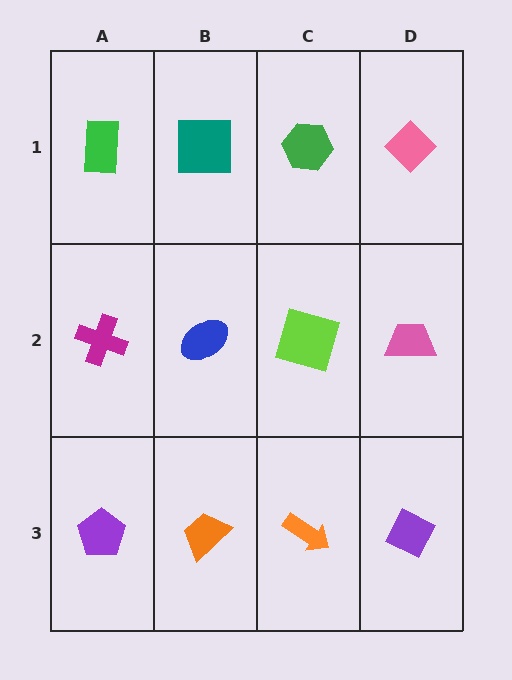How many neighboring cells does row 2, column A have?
3.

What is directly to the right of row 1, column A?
A teal square.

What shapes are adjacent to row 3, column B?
A blue ellipse (row 2, column B), a purple pentagon (row 3, column A), an orange arrow (row 3, column C).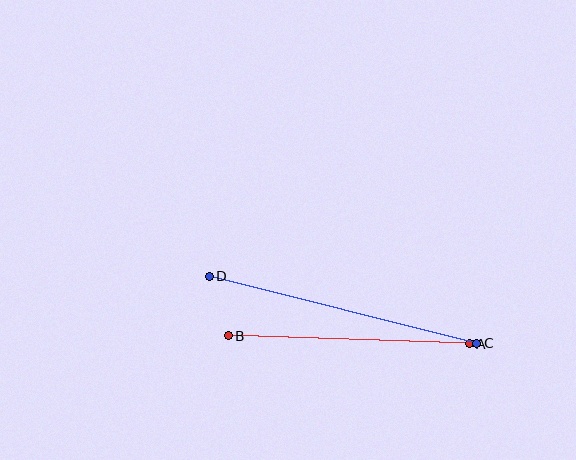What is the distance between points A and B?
The distance is approximately 241 pixels.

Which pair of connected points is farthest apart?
Points C and D are farthest apart.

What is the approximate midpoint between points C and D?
The midpoint is at approximately (343, 310) pixels.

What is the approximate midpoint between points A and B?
The midpoint is at approximately (349, 340) pixels.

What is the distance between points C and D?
The distance is approximately 275 pixels.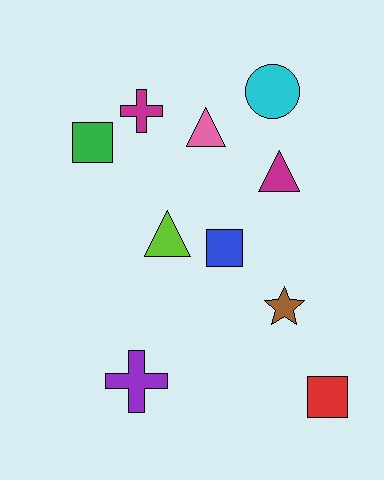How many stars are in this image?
There is 1 star.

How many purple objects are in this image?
There is 1 purple object.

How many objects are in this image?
There are 10 objects.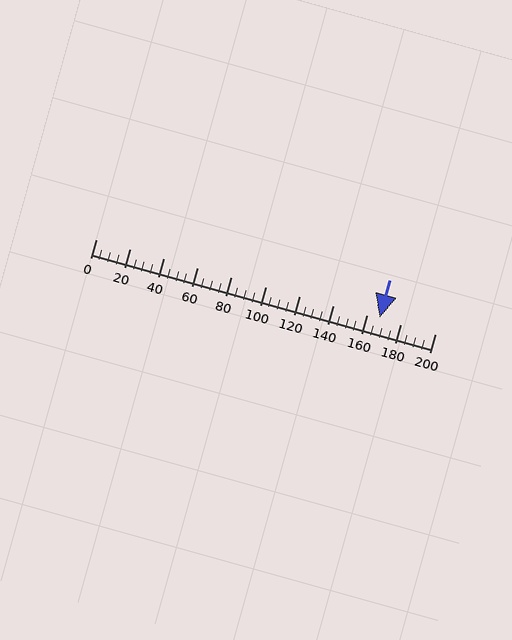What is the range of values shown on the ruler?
The ruler shows values from 0 to 200.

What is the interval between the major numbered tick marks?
The major tick marks are spaced 20 units apart.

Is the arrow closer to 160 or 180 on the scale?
The arrow is closer to 160.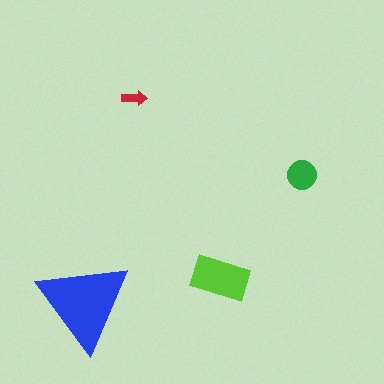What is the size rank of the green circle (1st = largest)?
3rd.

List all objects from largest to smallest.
The blue triangle, the lime rectangle, the green circle, the red arrow.